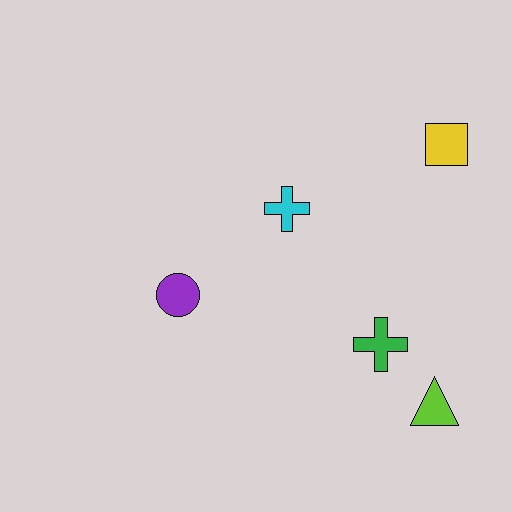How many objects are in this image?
There are 5 objects.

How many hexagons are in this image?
There are no hexagons.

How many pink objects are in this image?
There are no pink objects.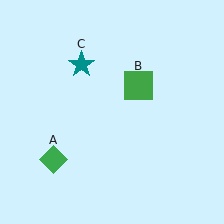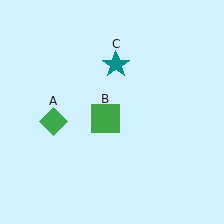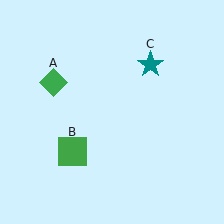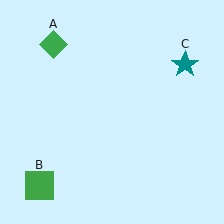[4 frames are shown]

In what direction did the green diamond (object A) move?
The green diamond (object A) moved up.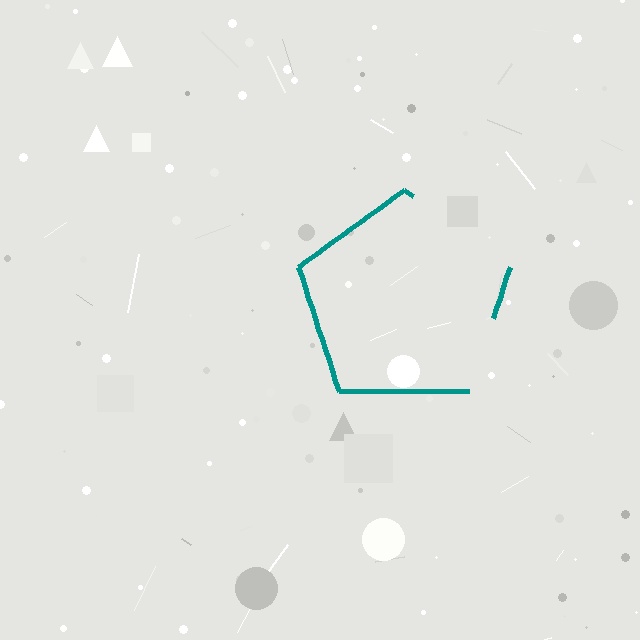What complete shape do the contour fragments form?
The contour fragments form a pentagon.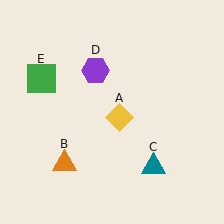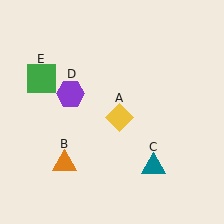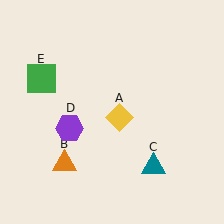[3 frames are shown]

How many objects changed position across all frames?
1 object changed position: purple hexagon (object D).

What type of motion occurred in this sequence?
The purple hexagon (object D) rotated counterclockwise around the center of the scene.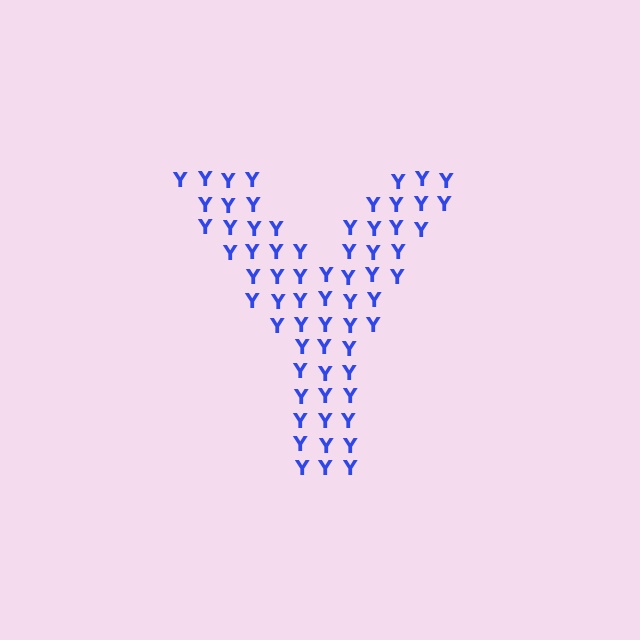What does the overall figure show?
The overall figure shows the letter Y.